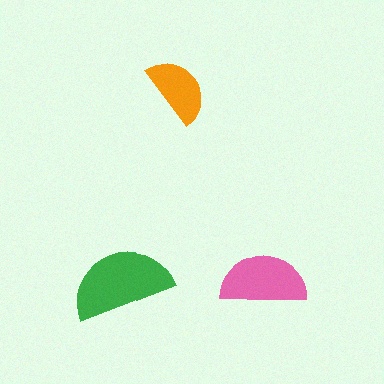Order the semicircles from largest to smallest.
the green one, the pink one, the orange one.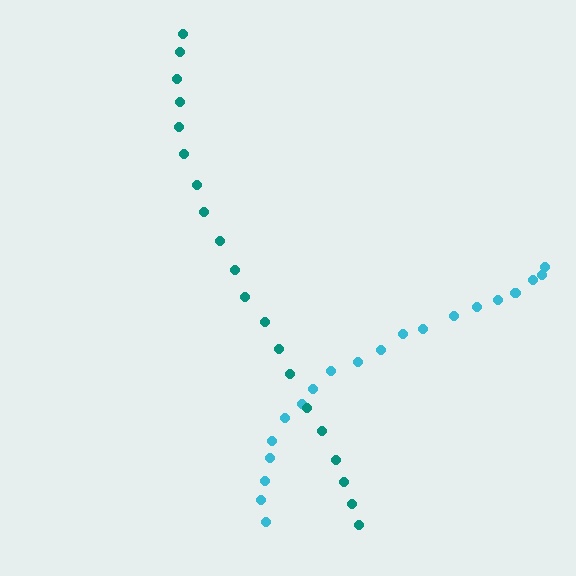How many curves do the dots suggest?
There are 2 distinct paths.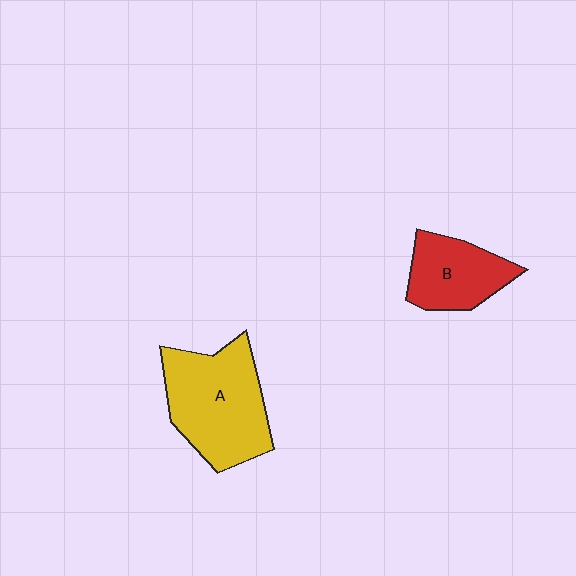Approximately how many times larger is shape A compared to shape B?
Approximately 1.6 times.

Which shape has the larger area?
Shape A (yellow).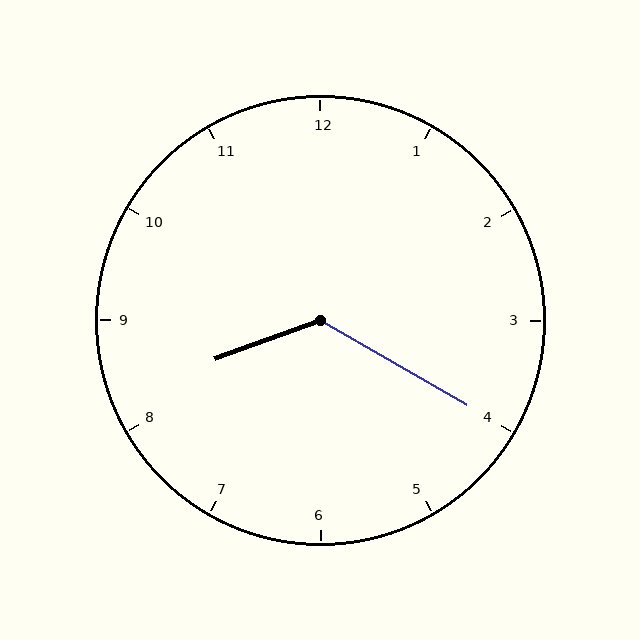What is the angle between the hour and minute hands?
Approximately 130 degrees.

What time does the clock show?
8:20.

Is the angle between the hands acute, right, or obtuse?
It is obtuse.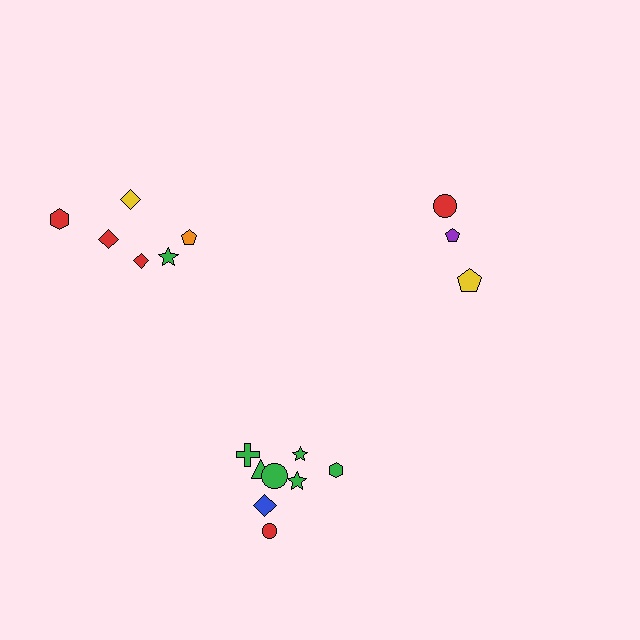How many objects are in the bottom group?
There are 8 objects.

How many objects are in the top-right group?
There are 3 objects.